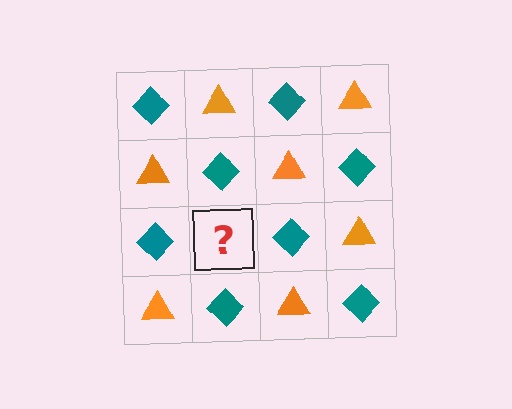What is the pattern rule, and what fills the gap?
The rule is that it alternates teal diamond and orange triangle in a checkerboard pattern. The gap should be filled with an orange triangle.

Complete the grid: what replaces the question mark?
The question mark should be replaced with an orange triangle.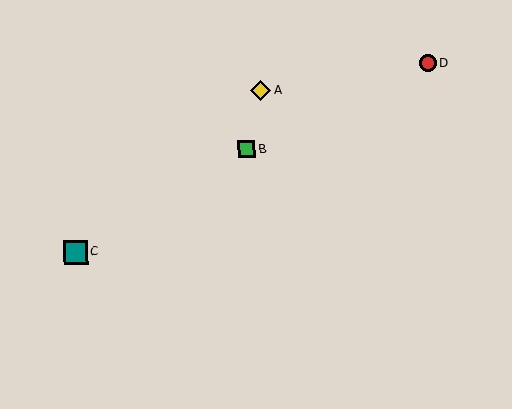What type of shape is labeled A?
Shape A is a yellow diamond.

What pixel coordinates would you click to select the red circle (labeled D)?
Click at (428, 64) to select the red circle D.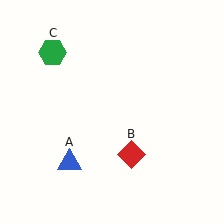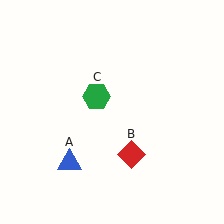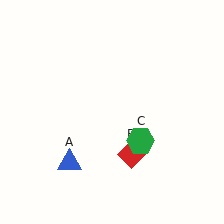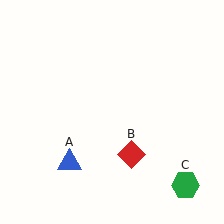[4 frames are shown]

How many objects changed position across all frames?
1 object changed position: green hexagon (object C).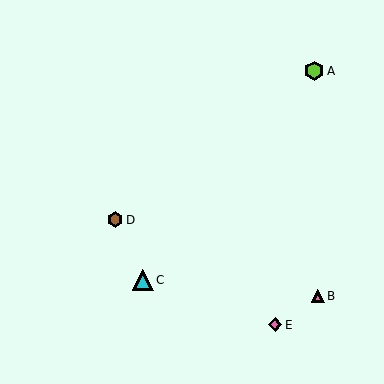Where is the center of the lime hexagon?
The center of the lime hexagon is at (314, 71).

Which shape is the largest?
The cyan triangle (labeled C) is the largest.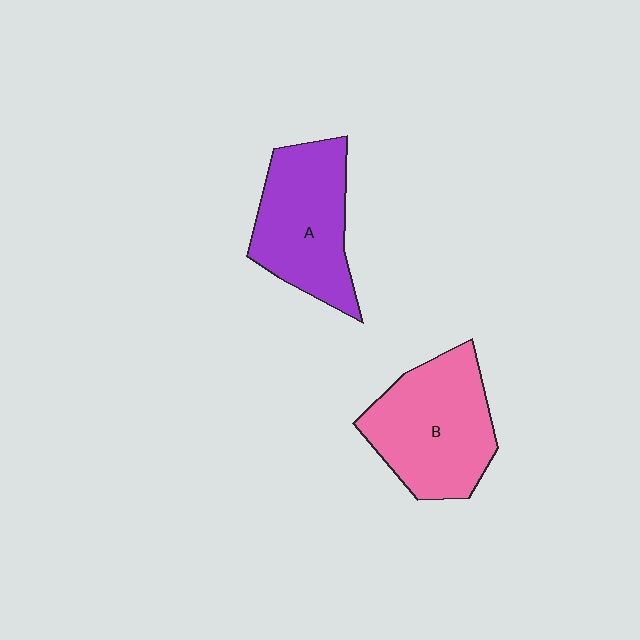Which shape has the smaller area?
Shape A (purple).